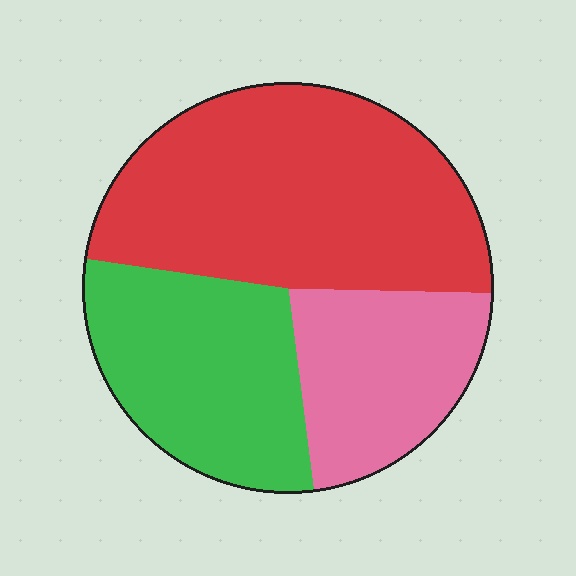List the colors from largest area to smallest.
From largest to smallest: red, green, pink.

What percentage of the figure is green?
Green covers around 30% of the figure.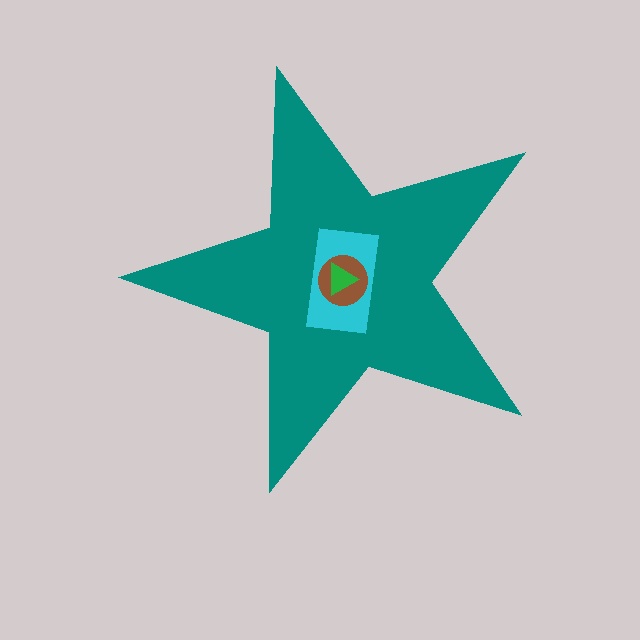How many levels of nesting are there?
4.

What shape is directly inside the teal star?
The cyan rectangle.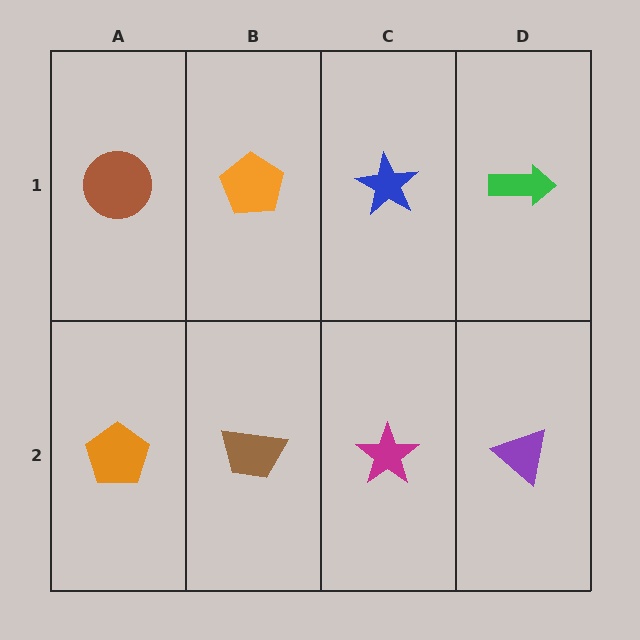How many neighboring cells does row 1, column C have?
3.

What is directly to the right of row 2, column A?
A brown trapezoid.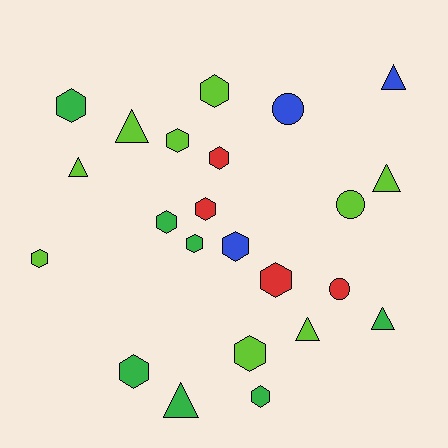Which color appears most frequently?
Lime, with 9 objects.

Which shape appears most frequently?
Hexagon, with 13 objects.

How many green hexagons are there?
There are 5 green hexagons.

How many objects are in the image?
There are 23 objects.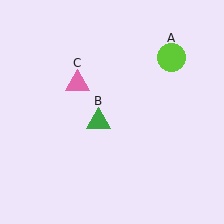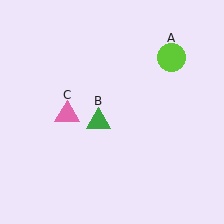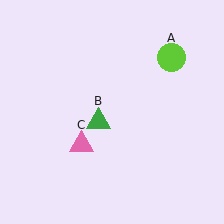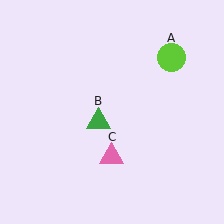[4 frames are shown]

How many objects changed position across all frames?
1 object changed position: pink triangle (object C).